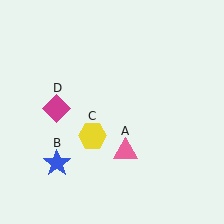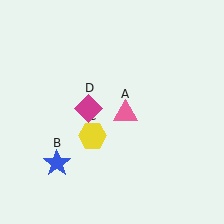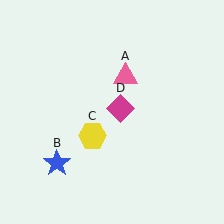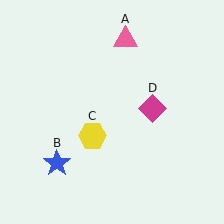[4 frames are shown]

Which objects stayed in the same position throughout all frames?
Blue star (object B) and yellow hexagon (object C) remained stationary.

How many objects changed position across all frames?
2 objects changed position: pink triangle (object A), magenta diamond (object D).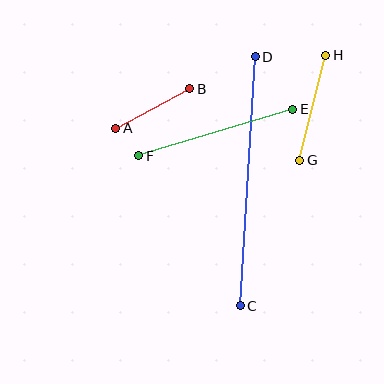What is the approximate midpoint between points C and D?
The midpoint is at approximately (248, 181) pixels.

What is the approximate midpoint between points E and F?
The midpoint is at approximately (216, 133) pixels.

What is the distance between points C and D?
The distance is approximately 249 pixels.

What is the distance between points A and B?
The distance is approximately 84 pixels.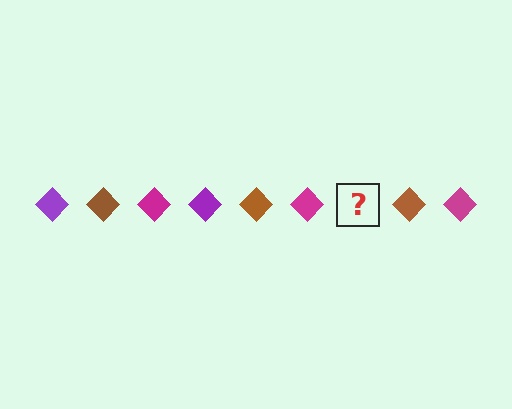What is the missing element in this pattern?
The missing element is a purple diamond.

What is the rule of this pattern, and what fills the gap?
The rule is that the pattern cycles through purple, brown, magenta diamonds. The gap should be filled with a purple diamond.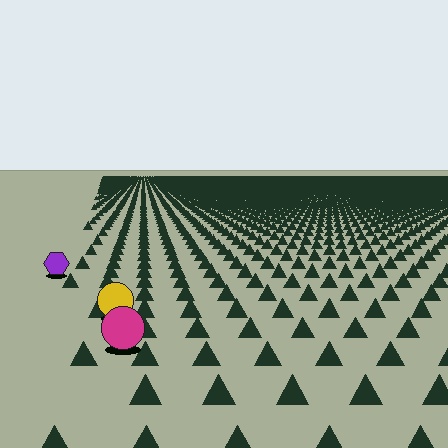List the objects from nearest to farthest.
From nearest to farthest: the magenta circle, the yellow circle, the purple hexagon.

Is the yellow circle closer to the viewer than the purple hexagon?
Yes. The yellow circle is closer — you can tell from the texture gradient: the ground texture is coarser near it.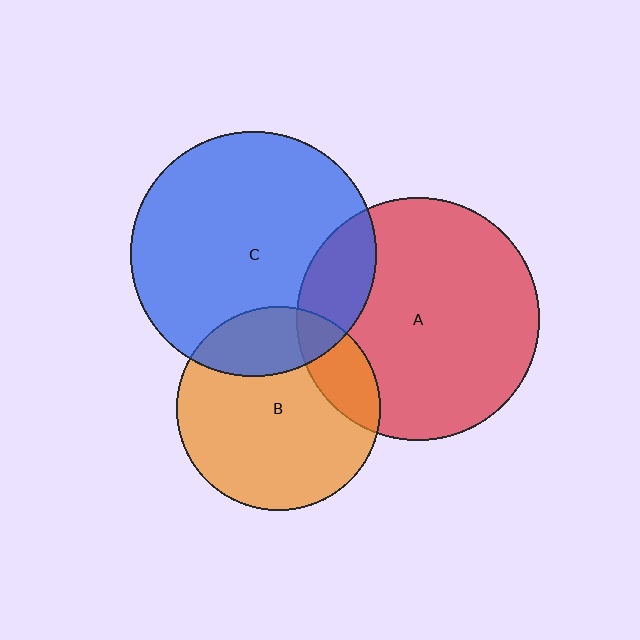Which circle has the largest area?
Circle C (blue).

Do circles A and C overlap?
Yes.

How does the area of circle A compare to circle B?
Approximately 1.4 times.